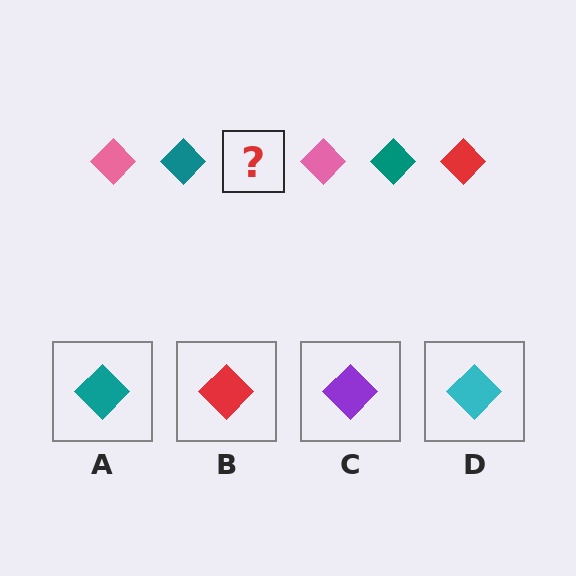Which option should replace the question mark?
Option B.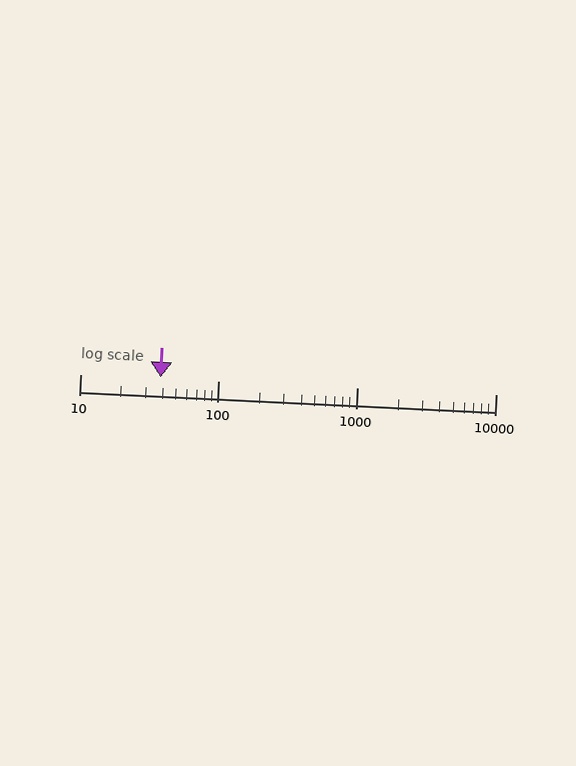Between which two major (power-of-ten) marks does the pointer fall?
The pointer is between 10 and 100.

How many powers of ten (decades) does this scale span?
The scale spans 3 decades, from 10 to 10000.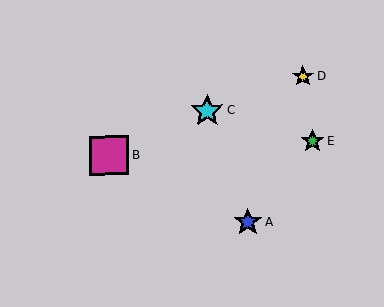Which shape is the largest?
The magenta square (labeled B) is the largest.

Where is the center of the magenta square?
The center of the magenta square is at (109, 156).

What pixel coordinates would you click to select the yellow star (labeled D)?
Click at (303, 76) to select the yellow star D.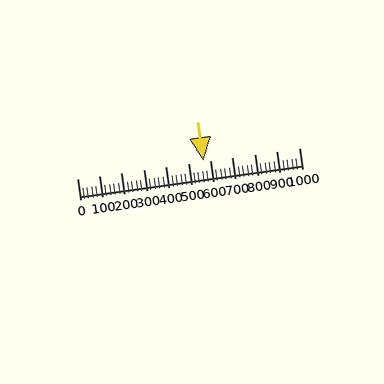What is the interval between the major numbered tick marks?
The major tick marks are spaced 100 units apart.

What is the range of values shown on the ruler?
The ruler shows values from 0 to 1000.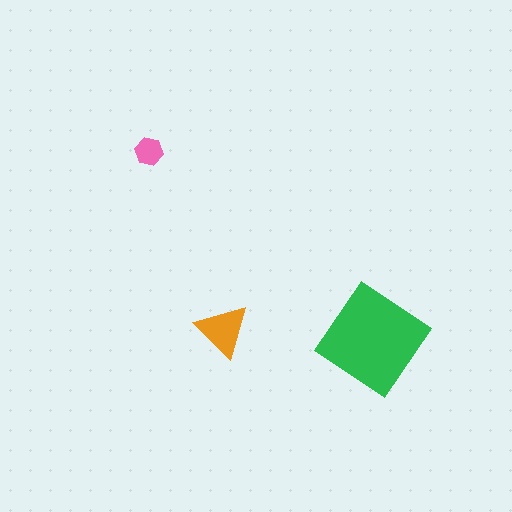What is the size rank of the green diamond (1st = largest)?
1st.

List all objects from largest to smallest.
The green diamond, the orange triangle, the pink hexagon.